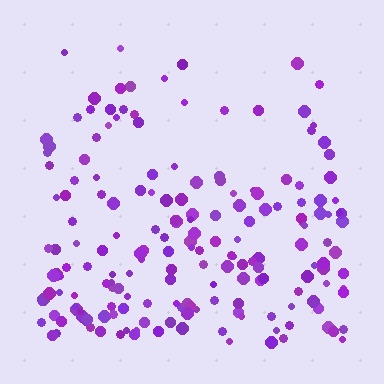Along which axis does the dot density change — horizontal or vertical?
Vertical.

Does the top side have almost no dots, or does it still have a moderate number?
Still a moderate number, just noticeably fewer than the bottom.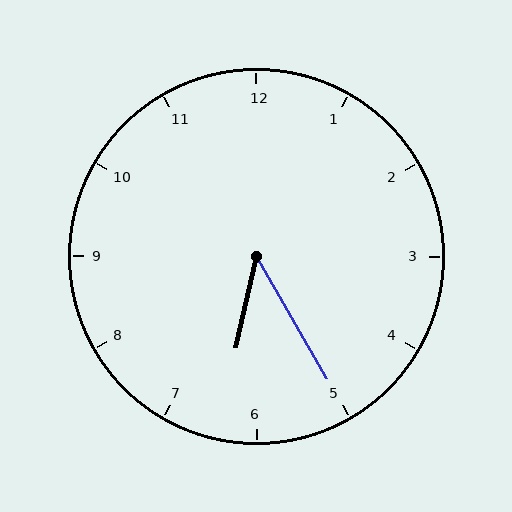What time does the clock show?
6:25.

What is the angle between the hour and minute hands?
Approximately 42 degrees.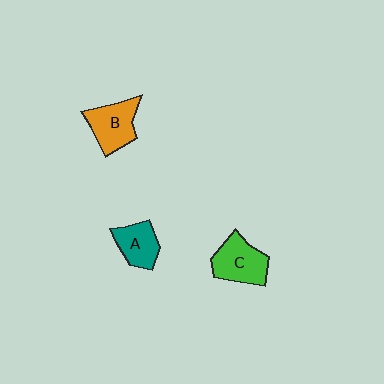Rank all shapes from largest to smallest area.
From largest to smallest: C (green), B (orange), A (teal).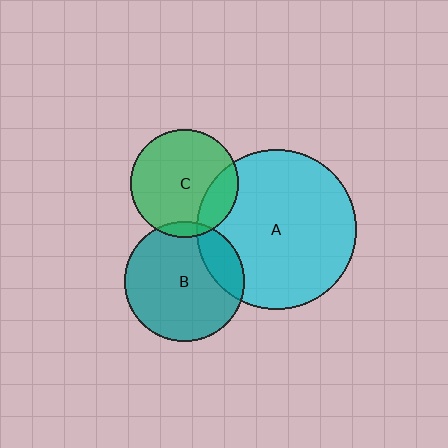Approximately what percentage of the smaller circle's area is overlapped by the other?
Approximately 20%.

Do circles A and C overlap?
Yes.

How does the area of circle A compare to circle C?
Approximately 2.2 times.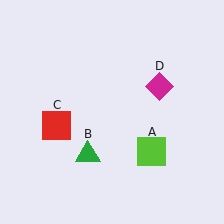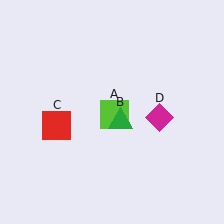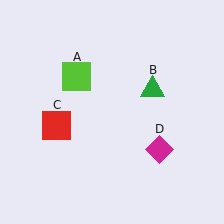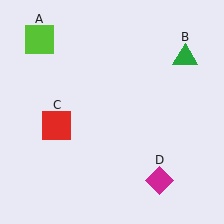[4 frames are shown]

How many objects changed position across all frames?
3 objects changed position: lime square (object A), green triangle (object B), magenta diamond (object D).